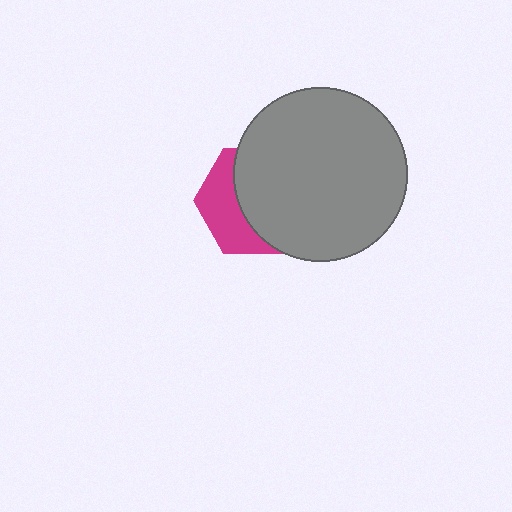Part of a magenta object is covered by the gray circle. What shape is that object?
It is a hexagon.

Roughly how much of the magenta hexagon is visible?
A small part of it is visible (roughly 39%).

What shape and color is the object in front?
The object in front is a gray circle.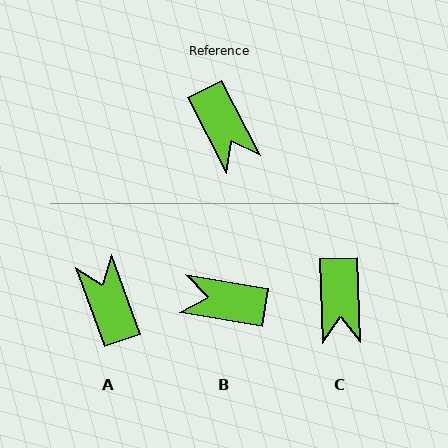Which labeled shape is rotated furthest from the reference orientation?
A, about 172 degrees away.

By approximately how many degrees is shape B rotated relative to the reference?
Approximately 127 degrees clockwise.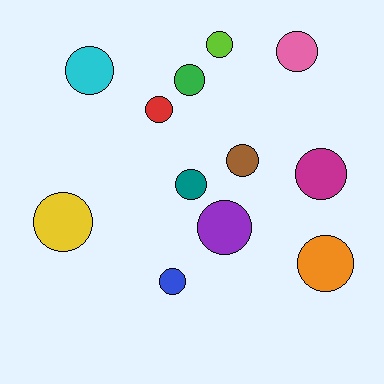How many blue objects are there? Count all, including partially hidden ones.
There is 1 blue object.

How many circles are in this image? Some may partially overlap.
There are 12 circles.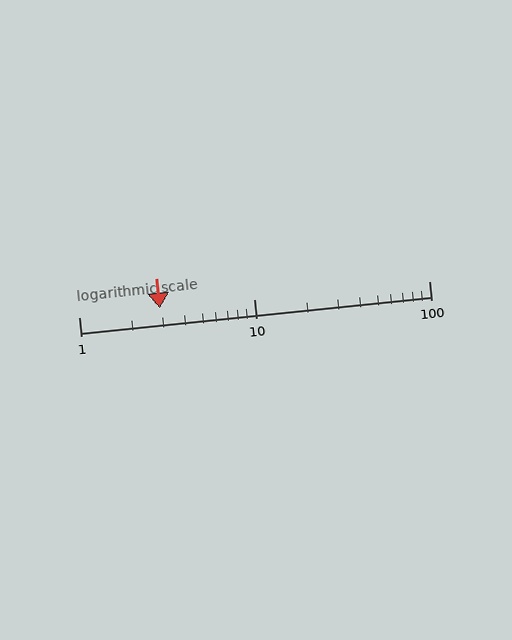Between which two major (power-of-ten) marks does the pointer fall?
The pointer is between 1 and 10.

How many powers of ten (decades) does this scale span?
The scale spans 2 decades, from 1 to 100.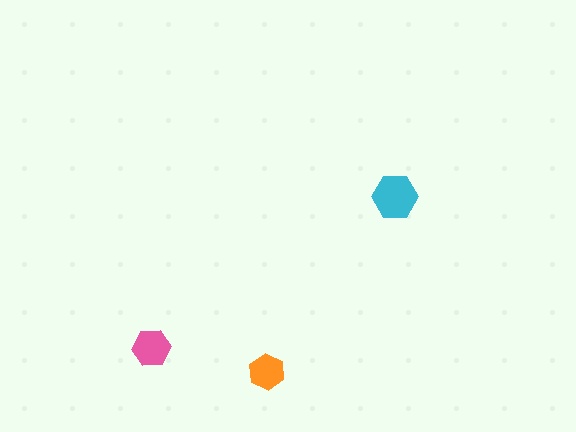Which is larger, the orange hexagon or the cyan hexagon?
The cyan one.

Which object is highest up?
The cyan hexagon is topmost.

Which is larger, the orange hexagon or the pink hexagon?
The pink one.